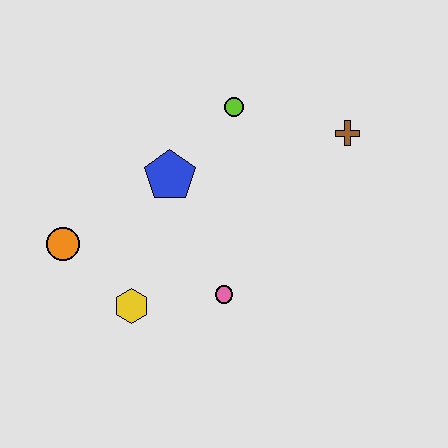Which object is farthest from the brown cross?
The orange circle is farthest from the brown cross.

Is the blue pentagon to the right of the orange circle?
Yes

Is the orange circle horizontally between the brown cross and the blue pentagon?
No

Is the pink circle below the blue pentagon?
Yes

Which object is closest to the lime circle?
The blue pentagon is closest to the lime circle.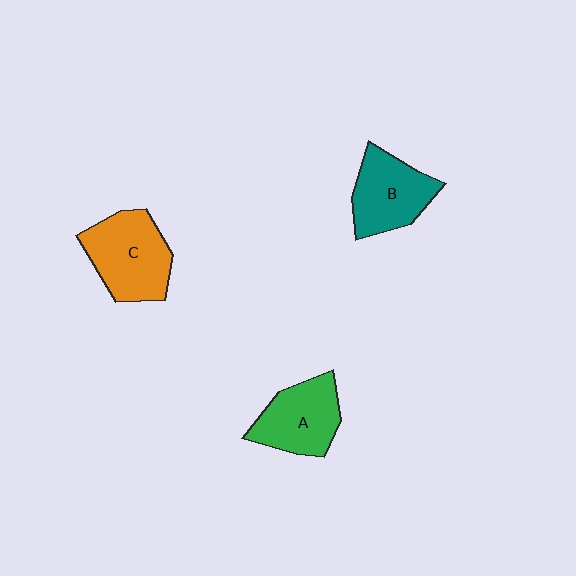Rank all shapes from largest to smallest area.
From largest to smallest: C (orange), B (teal), A (green).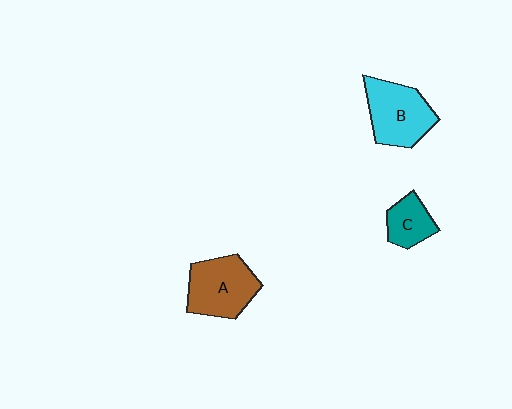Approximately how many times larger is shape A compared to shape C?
Approximately 1.8 times.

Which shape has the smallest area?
Shape C (teal).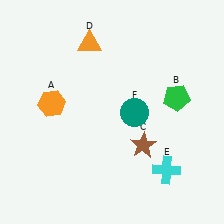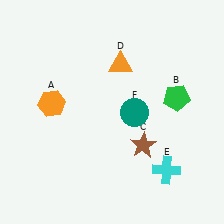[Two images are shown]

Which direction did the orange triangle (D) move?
The orange triangle (D) moved right.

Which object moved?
The orange triangle (D) moved right.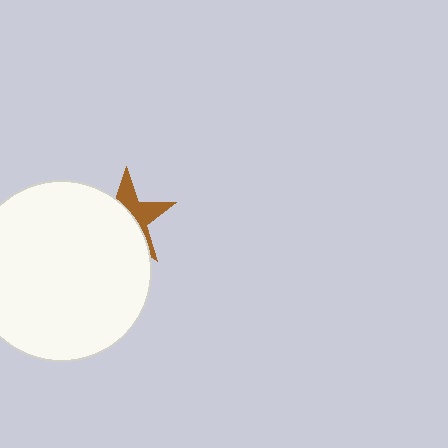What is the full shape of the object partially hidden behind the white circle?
The partially hidden object is a brown star.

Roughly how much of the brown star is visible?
A small part of it is visible (roughly 40%).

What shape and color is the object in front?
The object in front is a white circle.